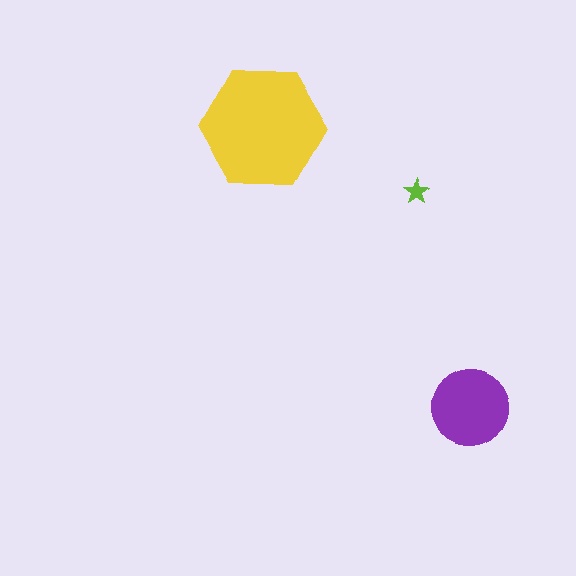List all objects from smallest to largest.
The lime star, the purple circle, the yellow hexagon.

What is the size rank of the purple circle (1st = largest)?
2nd.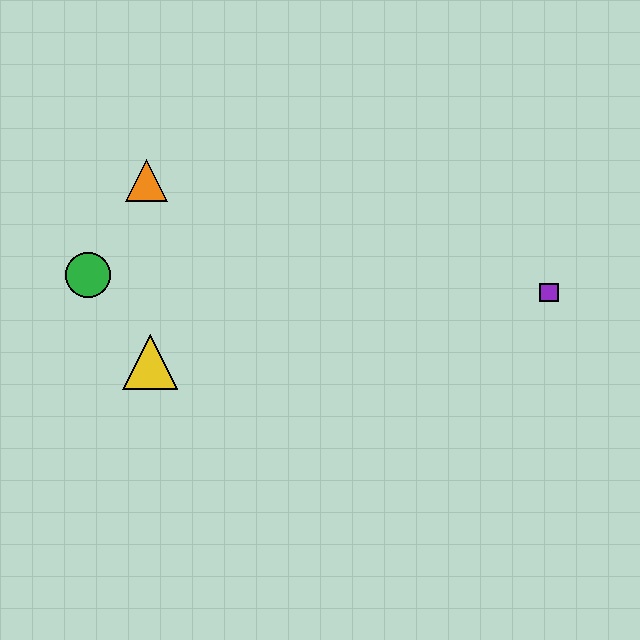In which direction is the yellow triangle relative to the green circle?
The yellow triangle is below the green circle.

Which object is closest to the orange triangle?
The green circle is closest to the orange triangle.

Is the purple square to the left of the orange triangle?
No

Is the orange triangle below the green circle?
No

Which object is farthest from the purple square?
The green circle is farthest from the purple square.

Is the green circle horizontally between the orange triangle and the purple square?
No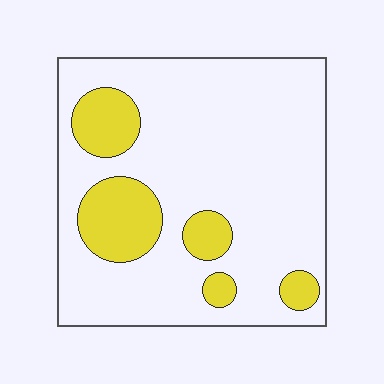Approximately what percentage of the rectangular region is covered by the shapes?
Approximately 20%.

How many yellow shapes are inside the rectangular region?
5.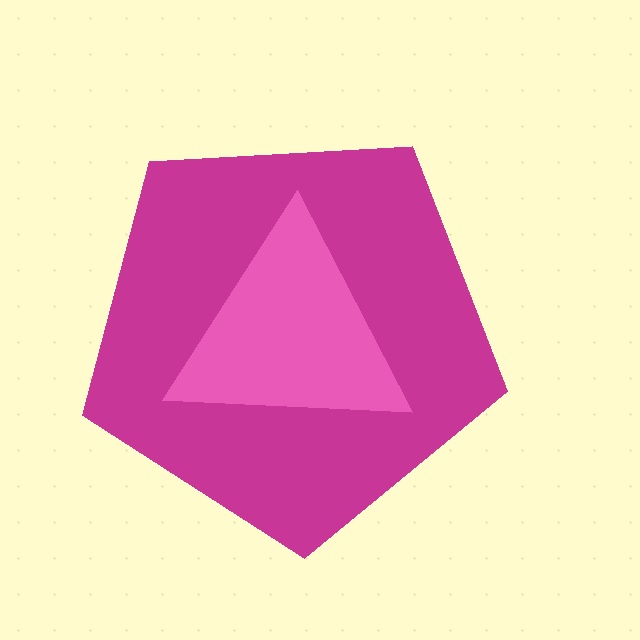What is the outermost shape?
The magenta pentagon.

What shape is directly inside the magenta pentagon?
The pink triangle.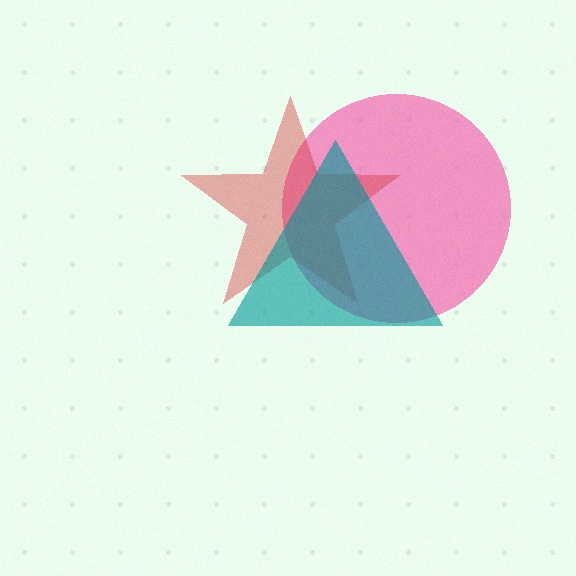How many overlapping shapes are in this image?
There are 3 overlapping shapes in the image.